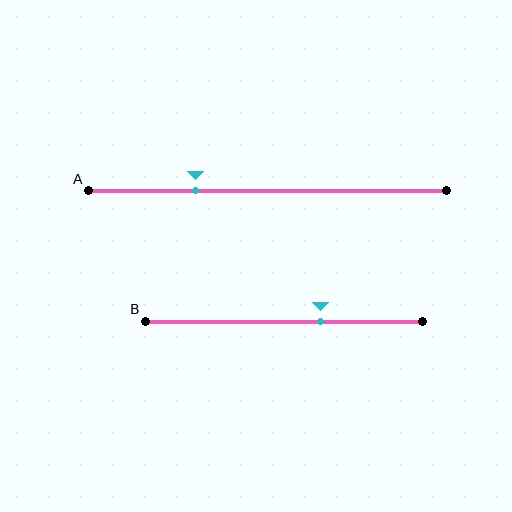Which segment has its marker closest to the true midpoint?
Segment B has its marker closest to the true midpoint.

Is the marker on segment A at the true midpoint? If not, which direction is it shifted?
No, the marker on segment A is shifted to the left by about 20% of the segment length.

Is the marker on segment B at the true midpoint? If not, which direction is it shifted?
No, the marker on segment B is shifted to the right by about 13% of the segment length.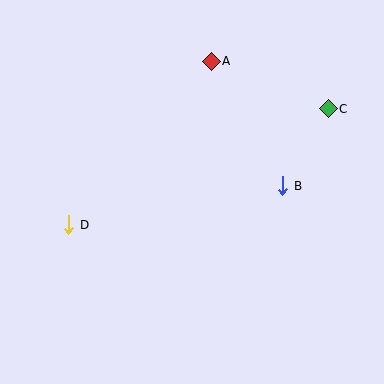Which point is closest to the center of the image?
Point B at (283, 186) is closest to the center.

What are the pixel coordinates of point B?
Point B is at (283, 186).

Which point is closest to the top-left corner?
Point A is closest to the top-left corner.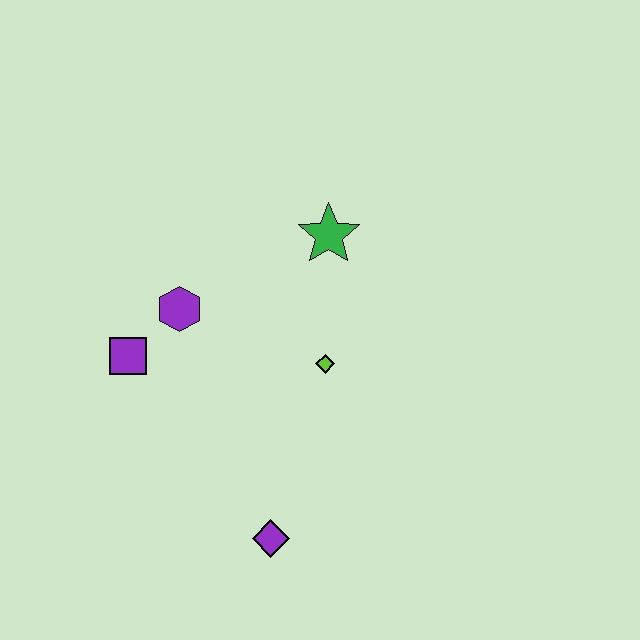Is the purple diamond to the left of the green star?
Yes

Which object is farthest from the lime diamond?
The purple square is farthest from the lime diamond.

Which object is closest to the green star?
The lime diamond is closest to the green star.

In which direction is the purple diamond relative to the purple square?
The purple diamond is below the purple square.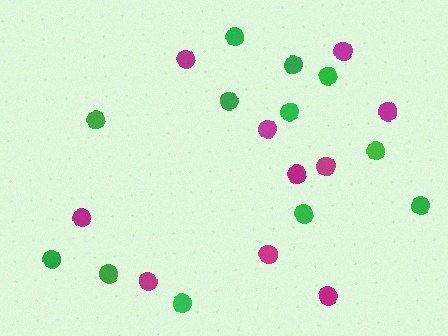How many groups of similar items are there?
There are 2 groups: one group of magenta circles (10) and one group of green circles (12).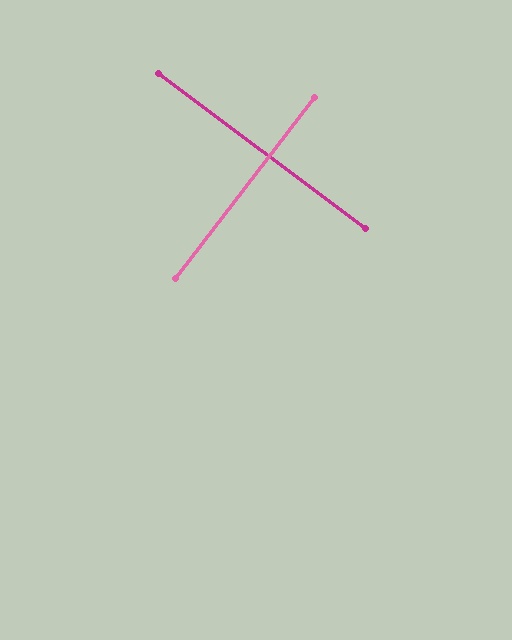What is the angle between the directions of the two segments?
Approximately 89 degrees.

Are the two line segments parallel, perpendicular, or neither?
Perpendicular — they meet at approximately 89°.